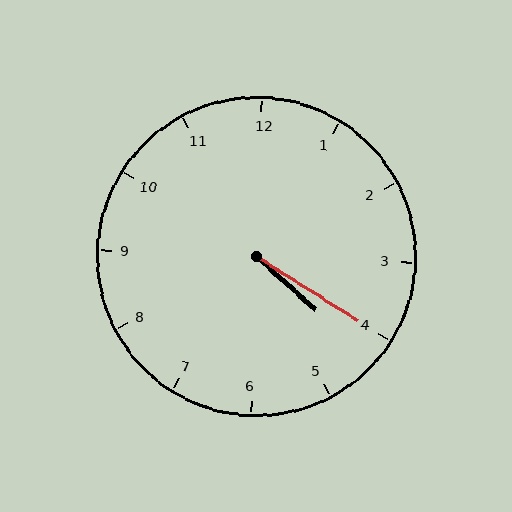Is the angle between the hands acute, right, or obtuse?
It is acute.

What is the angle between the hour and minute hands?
Approximately 10 degrees.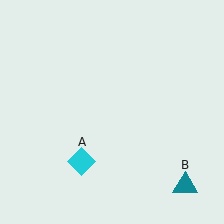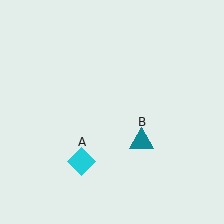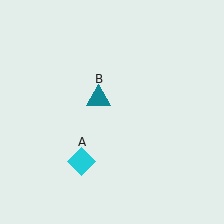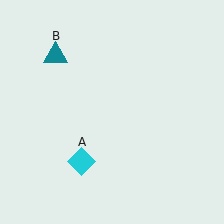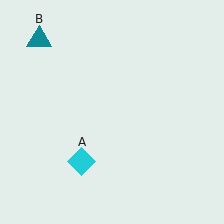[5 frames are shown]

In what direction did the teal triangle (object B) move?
The teal triangle (object B) moved up and to the left.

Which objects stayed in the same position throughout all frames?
Cyan diamond (object A) remained stationary.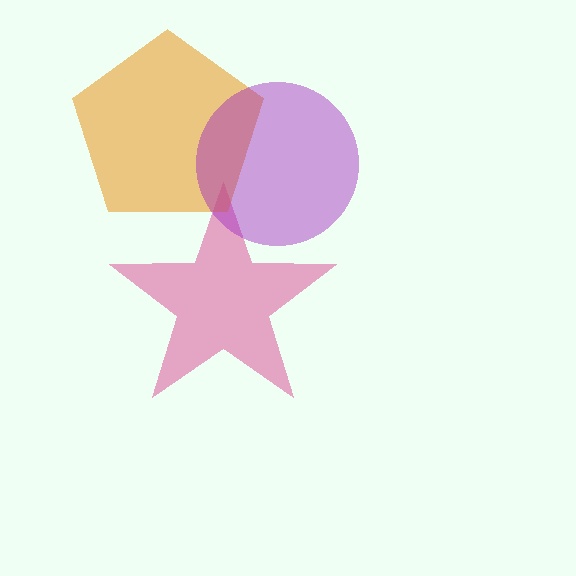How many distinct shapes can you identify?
There are 3 distinct shapes: a pink star, an orange pentagon, a purple circle.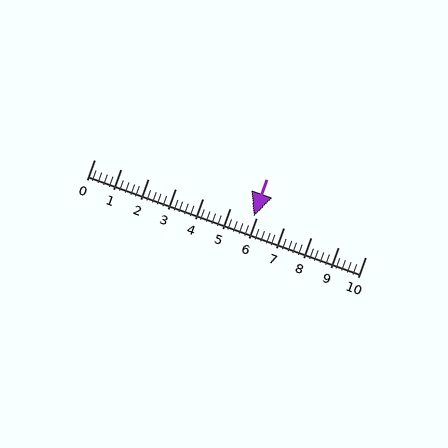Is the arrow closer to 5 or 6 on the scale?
The arrow is closer to 6.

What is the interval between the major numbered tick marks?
The major tick marks are spaced 1 units apart.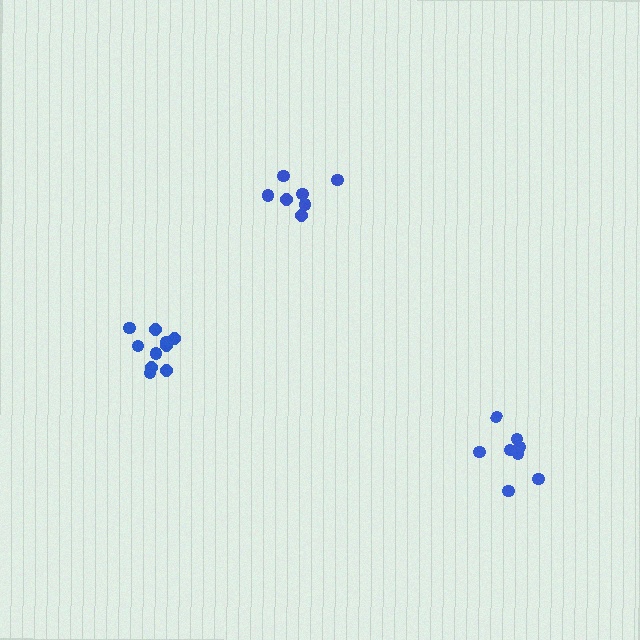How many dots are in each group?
Group 1: 7 dots, Group 2: 10 dots, Group 3: 8 dots (25 total).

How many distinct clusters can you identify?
There are 3 distinct clusters.